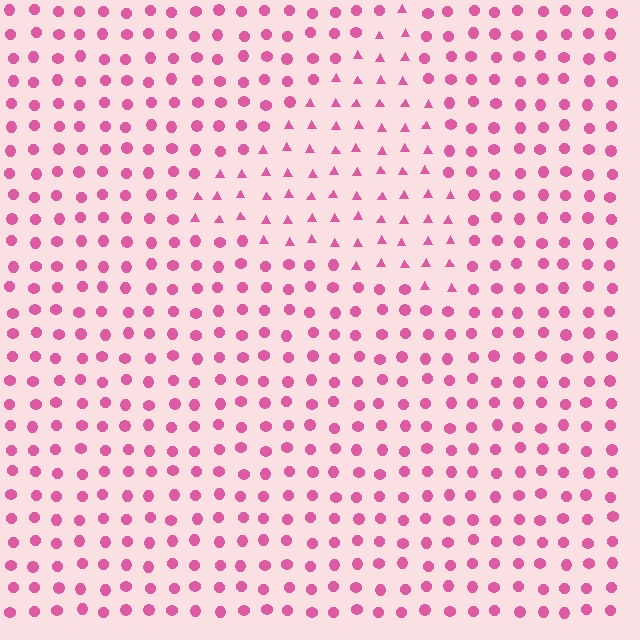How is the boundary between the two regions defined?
The boundary is defined by a change in element shape: triangles inside vs. circles outside. All elements share the same color and spacing.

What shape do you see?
I see a triangle.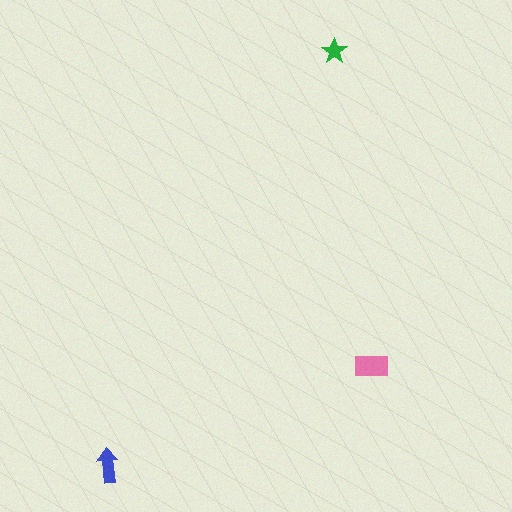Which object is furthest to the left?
The blue arrow is leftmost.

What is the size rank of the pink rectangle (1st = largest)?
1st.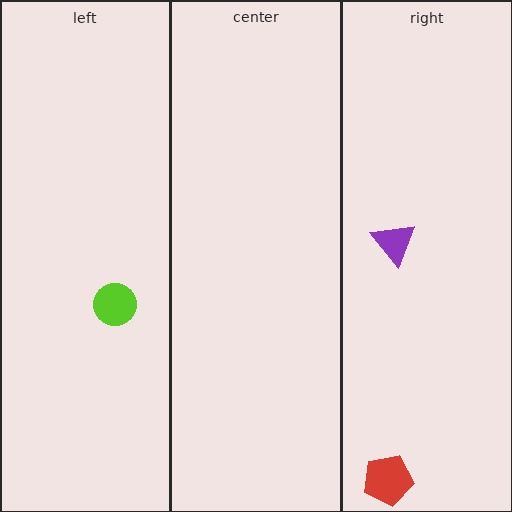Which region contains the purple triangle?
The right region.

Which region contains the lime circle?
The left region.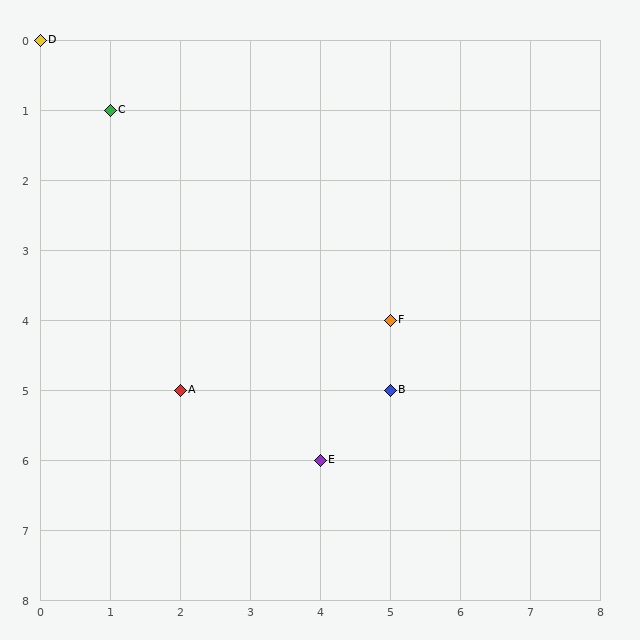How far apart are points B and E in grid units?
Points B and E are 1 column and 1 row apart (about 1.4 grid units diagonally).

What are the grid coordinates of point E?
Point E is at grid coordinates (4, 6).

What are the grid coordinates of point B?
Point B is at grid coordinates (5, 5).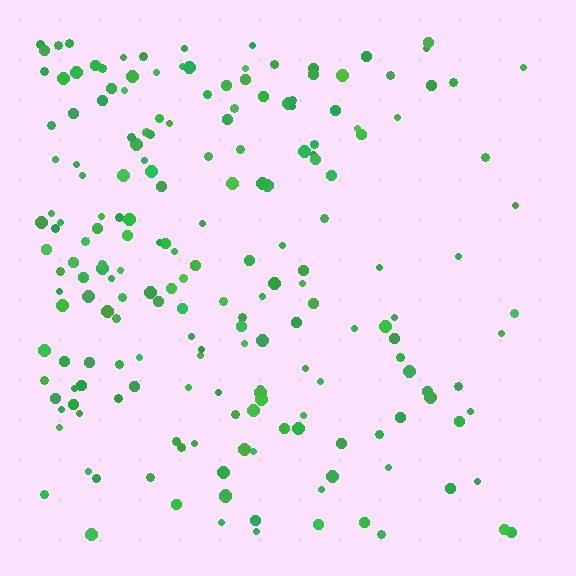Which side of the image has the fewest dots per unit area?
The right.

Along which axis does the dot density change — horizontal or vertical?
Horizontal.